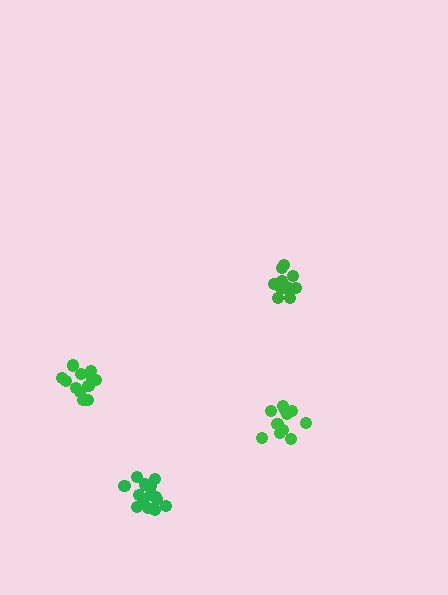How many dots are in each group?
Group 1: 11 dots, Group 2: 13 dots, Group 3: 14 dots, Group 4: 13 dots (51 total).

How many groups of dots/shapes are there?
There are 4 groups.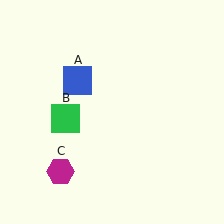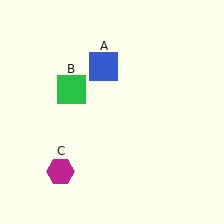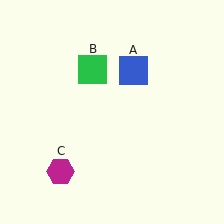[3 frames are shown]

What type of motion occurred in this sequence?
The blue square (object A), green square (object B) rotated clockwise around the center of the scene.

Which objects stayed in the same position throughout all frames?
Magenta hexagon (object C) remained stationary.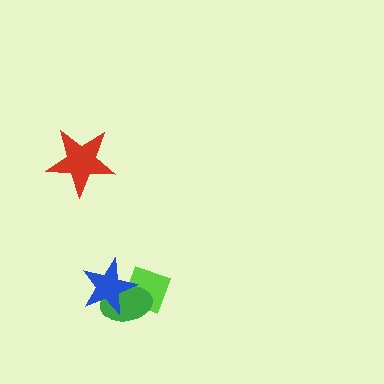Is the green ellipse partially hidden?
Yes, it is partially covered by another shape.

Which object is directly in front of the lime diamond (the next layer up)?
The green ellipse is directly in front of the lime diamond.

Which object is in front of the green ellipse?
The blue star is in front of the green ellipse.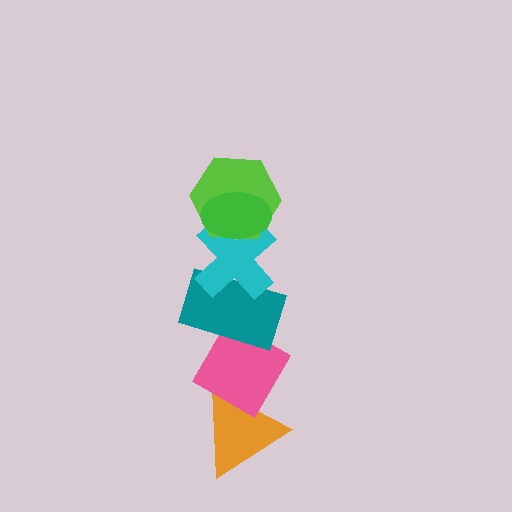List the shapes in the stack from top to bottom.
From top to bottom: the green ellipse, the lime hexagon, the cyan cross, the teal rectangle, the pink diamond, the orange triangle.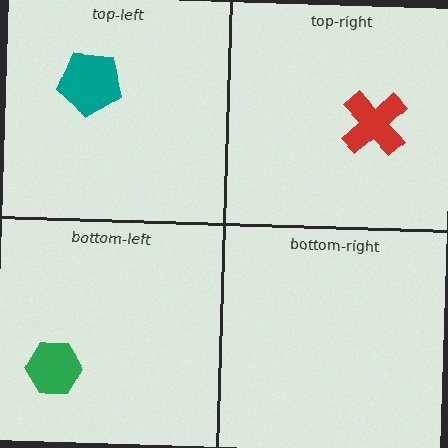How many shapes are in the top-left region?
1.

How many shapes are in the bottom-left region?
1.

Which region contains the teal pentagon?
The top-left region.